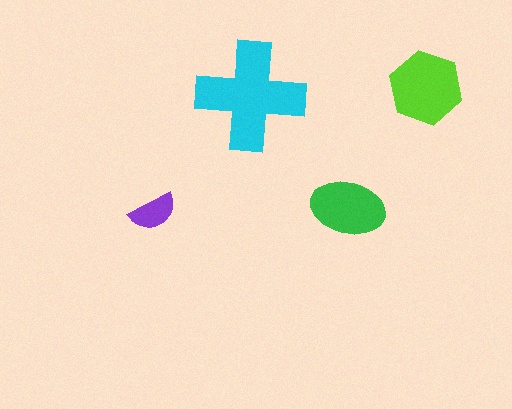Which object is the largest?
The cyan cross.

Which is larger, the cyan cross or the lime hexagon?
The cyan cross.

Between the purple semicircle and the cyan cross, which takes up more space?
The cyan cross.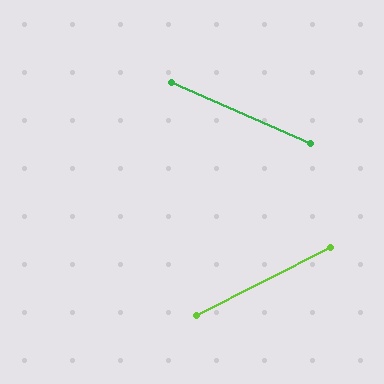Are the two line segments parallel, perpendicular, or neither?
Neither parallel nor perpendicular — they differ by about 51°.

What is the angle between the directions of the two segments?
Approximately 51 degrees.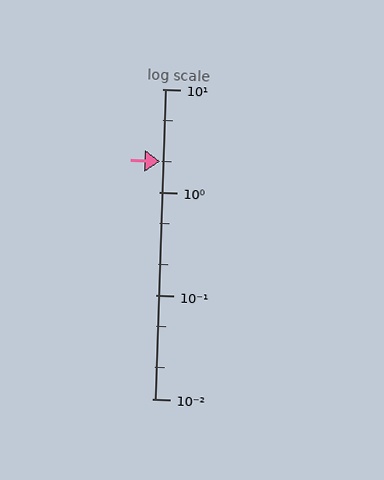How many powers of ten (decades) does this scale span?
The scale spans 3 decades, from 0.01 to 10.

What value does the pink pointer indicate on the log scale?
The pointer indicates approximately 2.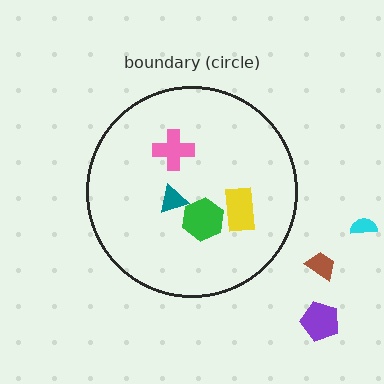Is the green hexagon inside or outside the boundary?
Inside.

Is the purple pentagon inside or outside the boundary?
Outside.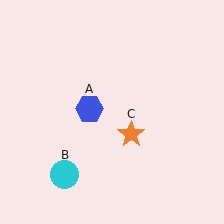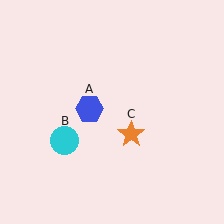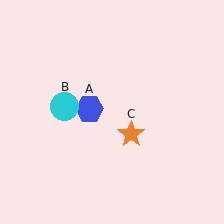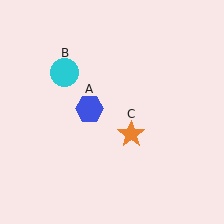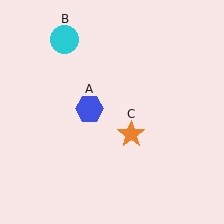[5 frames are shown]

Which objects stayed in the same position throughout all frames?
Blue hexagon (object A) and orange star (object C) remained stationary.